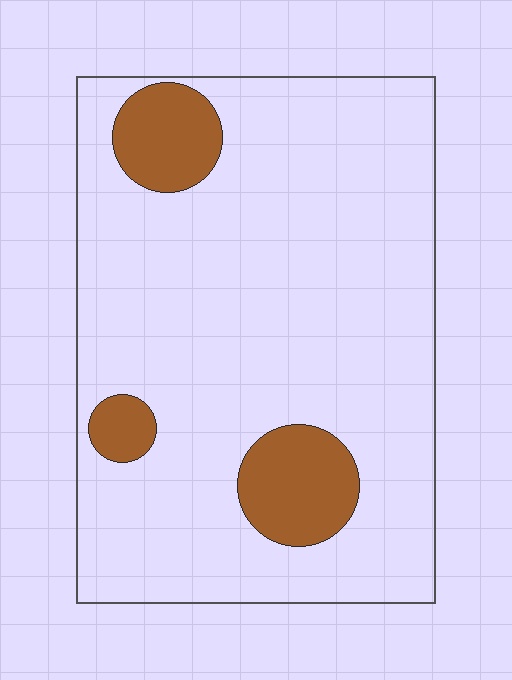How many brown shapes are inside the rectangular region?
3.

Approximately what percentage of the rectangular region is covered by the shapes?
Approximately 15%.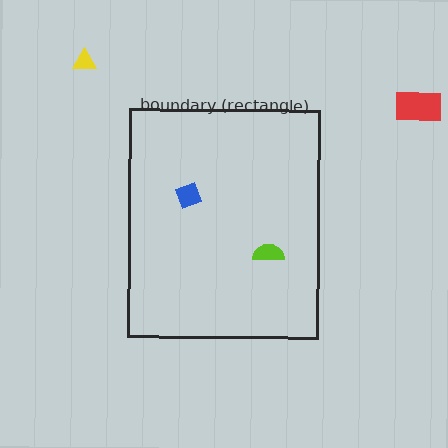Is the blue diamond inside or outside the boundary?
Inside.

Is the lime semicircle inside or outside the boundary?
Inside.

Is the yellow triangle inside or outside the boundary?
Outside.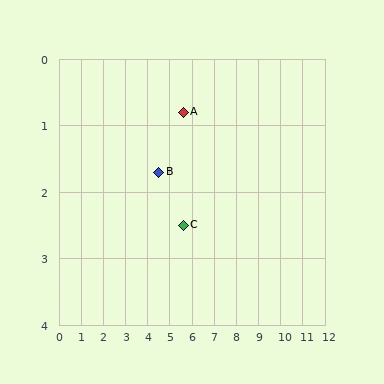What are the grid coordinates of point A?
Point A is at approximately (5.6, 0.8).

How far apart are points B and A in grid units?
Points B and A are about 1.4 grid units apart.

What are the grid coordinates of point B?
Point B is at approximately (4.5, 1.7).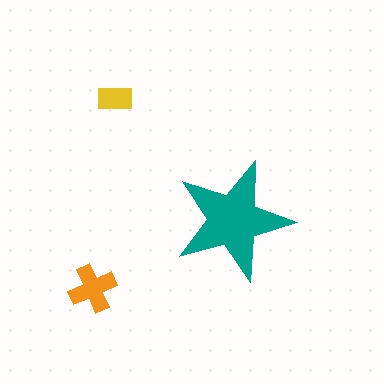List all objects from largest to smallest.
The teal star, the orange cross, the yellow rectangle.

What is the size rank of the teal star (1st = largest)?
1st.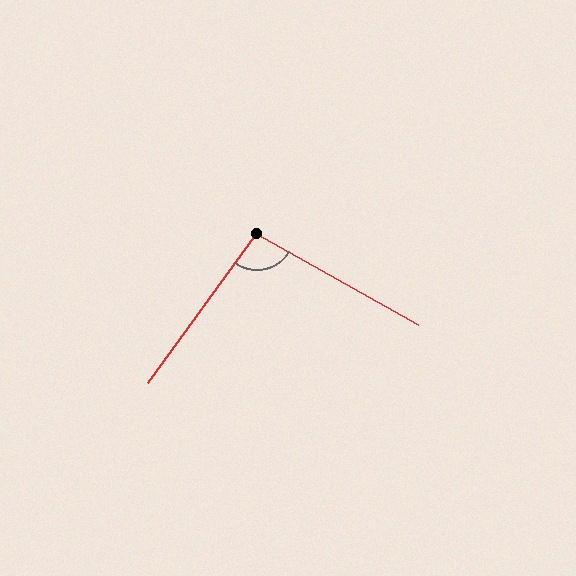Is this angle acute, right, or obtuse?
It is obtuse.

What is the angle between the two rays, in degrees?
Approximately 97 degrees.